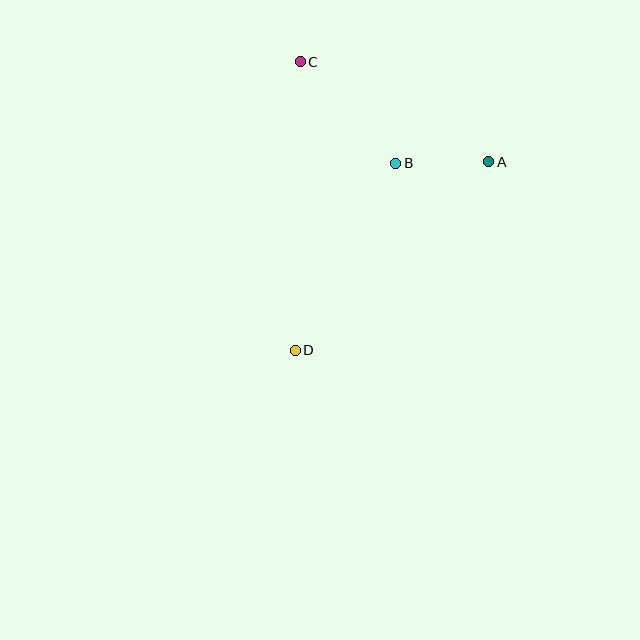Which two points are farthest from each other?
Points C and D are farthest from each other.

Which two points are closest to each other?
Points A and B are closest to each other.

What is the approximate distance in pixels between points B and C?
The distance between B and C is approximately 139 pixels.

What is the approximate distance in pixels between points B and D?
The distance between B and D is approximately 212 pixels.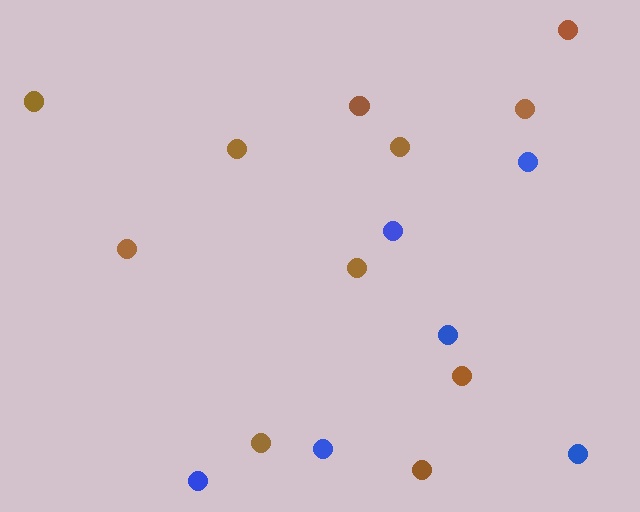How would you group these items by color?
There are 2 groups: one group of brown circles (11) and one group of blue circles (6).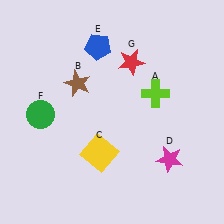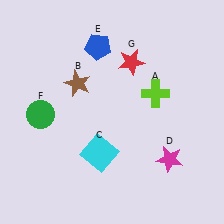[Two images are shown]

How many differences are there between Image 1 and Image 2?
There is 1 difference between the two images.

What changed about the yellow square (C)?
In Image 1, C is yellow. In Image 2, it changed to cyan.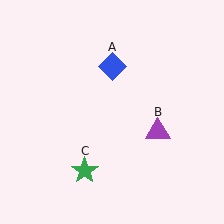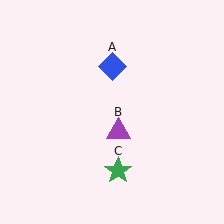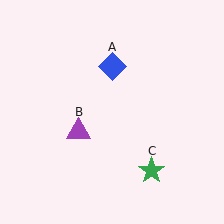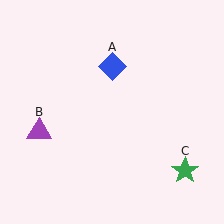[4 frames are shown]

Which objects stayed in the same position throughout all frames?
Blue diamond (object A) remained stationary.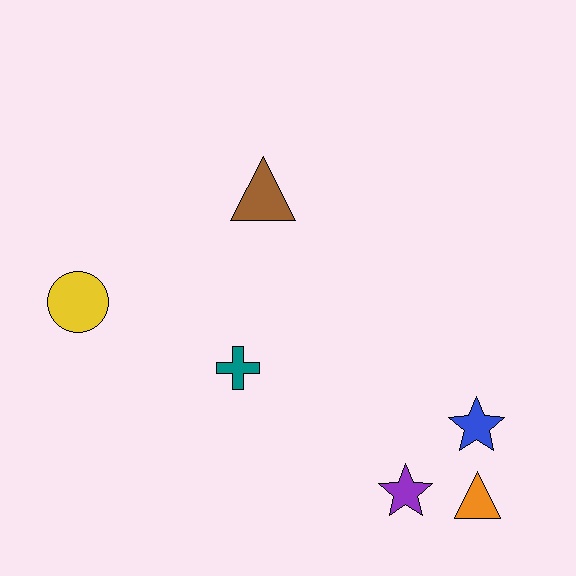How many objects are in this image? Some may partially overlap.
There are 6 objects.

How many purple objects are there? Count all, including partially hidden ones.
There is 1 purple object.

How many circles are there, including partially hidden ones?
There is 1 circle.